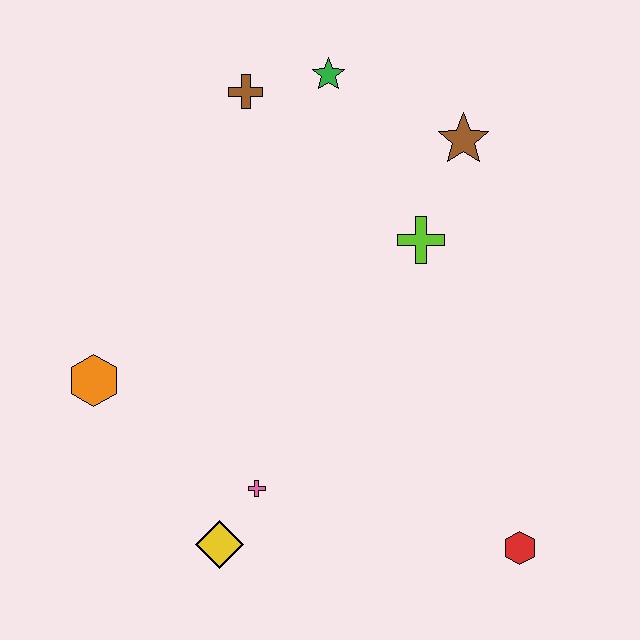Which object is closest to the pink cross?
The yellow diamond is closest to the pink cross.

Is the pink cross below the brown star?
Yes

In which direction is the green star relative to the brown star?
The green star is to the left of the brown star.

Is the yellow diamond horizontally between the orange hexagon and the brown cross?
Yes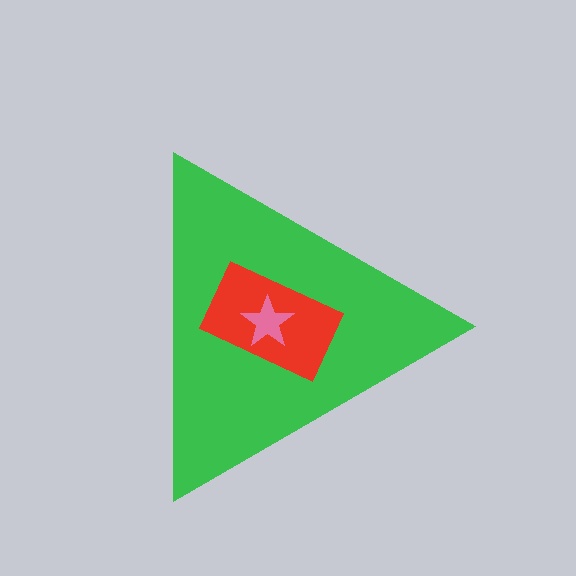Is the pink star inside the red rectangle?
Yes.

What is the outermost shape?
The green triangle.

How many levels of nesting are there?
3.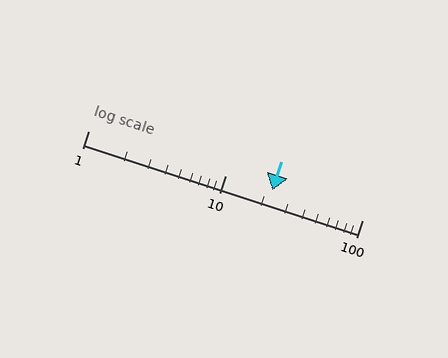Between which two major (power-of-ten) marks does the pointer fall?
The pointer is between 10 and 100.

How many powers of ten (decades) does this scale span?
The scale spans 2 decades, from 1 to 100.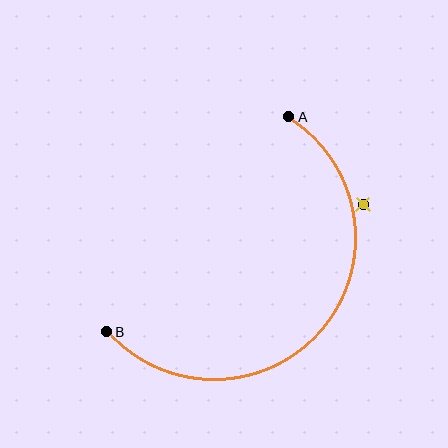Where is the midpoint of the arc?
The arc midpoint is the point on the curve farthest from the straight line joining A and B. It sits below and to the right of that line.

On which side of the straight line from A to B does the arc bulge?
The arc bulges below and to the right of the straight line connecting A and B.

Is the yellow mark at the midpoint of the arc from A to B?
No — the yellow mark does not lie on the arc at all. It sits slightly outside the curve.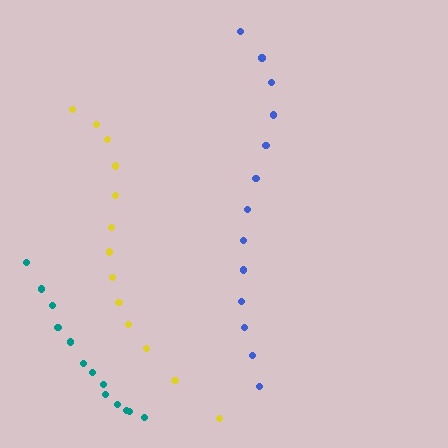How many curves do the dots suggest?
There are 3 distinct paths.